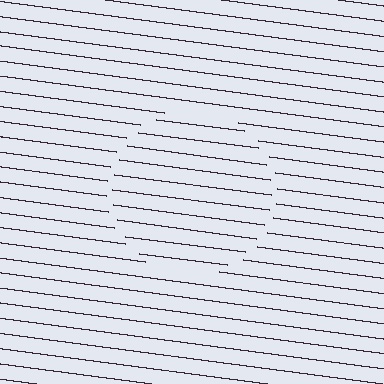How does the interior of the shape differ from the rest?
The interior of the shape contains the same grating, shifted by half a period — the contour is defined by the phase discontinuity where line-ends from the inner and outer gratings abut.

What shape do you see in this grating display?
An illusory circle. The interior of the shape contains the same grating, shifted by half a period — the contour is defined by the phase discontinuity where line-ends from the inner and outer gratings abut.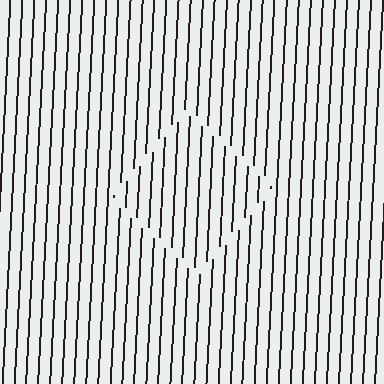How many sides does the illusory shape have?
4 sides — the line-ends trace a square.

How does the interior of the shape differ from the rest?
The interior of the shape contains the same grating, shifted by half a period — the contour is defined by the phase discontinuity where line-ends from the inner and outer gratings abut.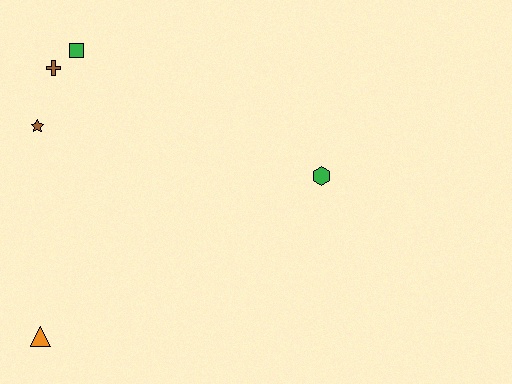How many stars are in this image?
There is 1 star.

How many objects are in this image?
There are 5 objects.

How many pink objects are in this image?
There are no pink objects.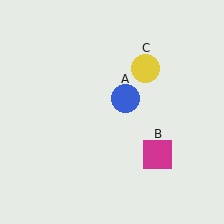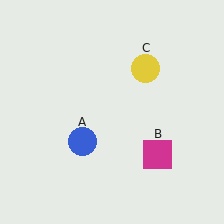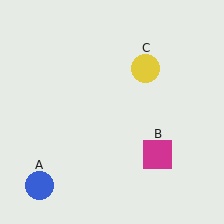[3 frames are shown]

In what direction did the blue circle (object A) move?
The blue circle (object A) moved down and to the left.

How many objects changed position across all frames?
1 object changed position: blue circle (object A).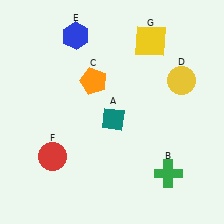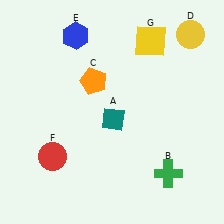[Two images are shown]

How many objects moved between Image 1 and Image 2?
1 object moved between the two images.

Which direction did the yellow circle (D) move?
The yellow circle (D) moved up.